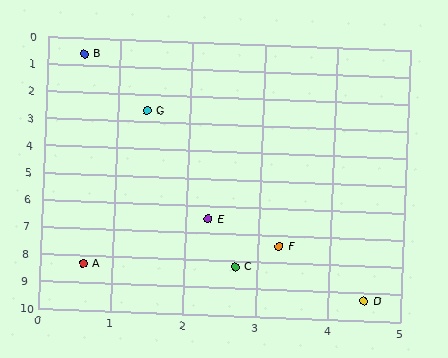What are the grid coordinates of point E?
Point E is at approximately (2.3, 6.5).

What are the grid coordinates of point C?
Point C is at approximately (2.7, 8.2).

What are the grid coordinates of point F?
Point F is at approximately (3.3, 7.4).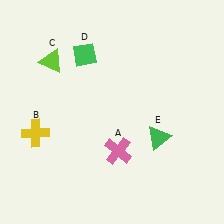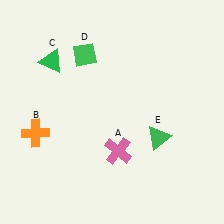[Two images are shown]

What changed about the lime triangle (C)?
In Image 1, C is lime. In Image 2, it changed to green.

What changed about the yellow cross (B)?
In Image 1, B is yellow. In Image 2, it changed to orange.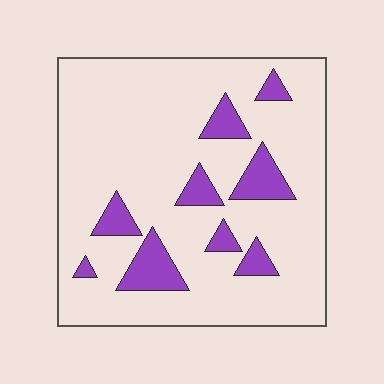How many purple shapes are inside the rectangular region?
9.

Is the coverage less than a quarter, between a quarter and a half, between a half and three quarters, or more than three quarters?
Less than a quarter.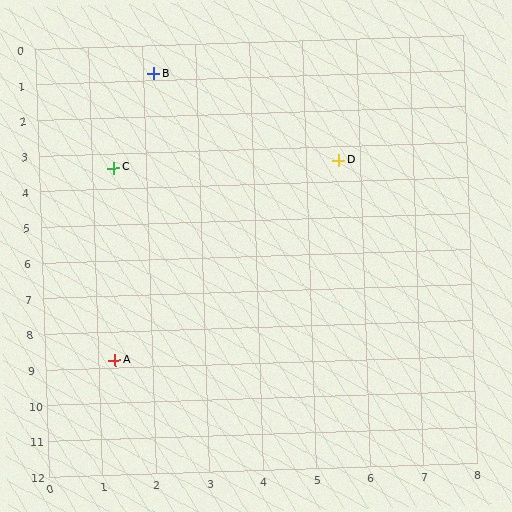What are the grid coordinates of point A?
Point A is at approximately (1.3, 8.8).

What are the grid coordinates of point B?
Point B is at approximately (2.2, 0.8).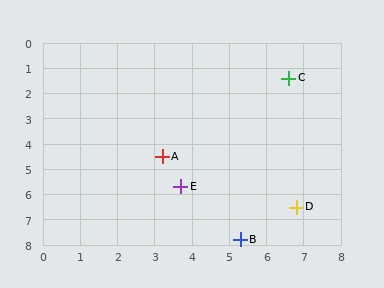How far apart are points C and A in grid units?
Points C and A are about 4.6 grid units apart.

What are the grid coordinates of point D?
Point D is at approximately (6.8, 6.5).